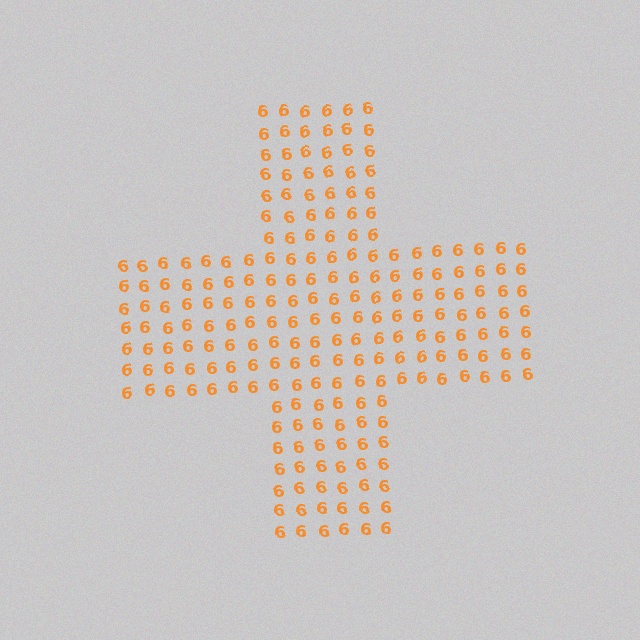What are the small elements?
The small elements are digit 6's.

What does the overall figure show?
The overall figure shows a cross.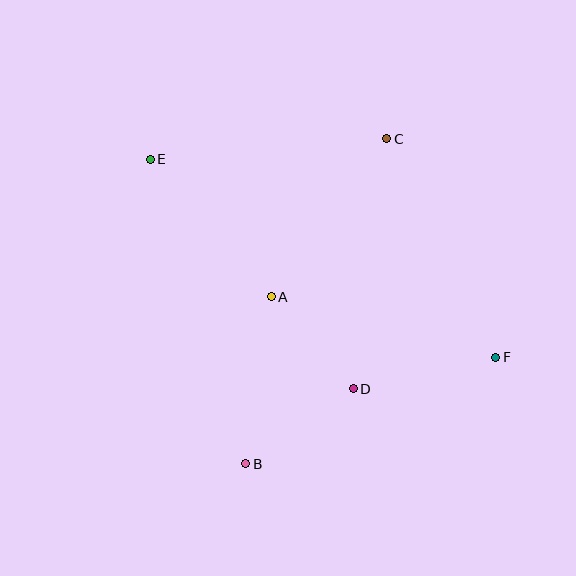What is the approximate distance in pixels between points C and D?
The distance between C and D is approximately 252 pixels.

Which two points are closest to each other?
Points A and D are closest to each other.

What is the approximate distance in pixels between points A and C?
The distance between A and C is approximately 196 pixels.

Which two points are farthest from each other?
Points E and F are farthest from each other.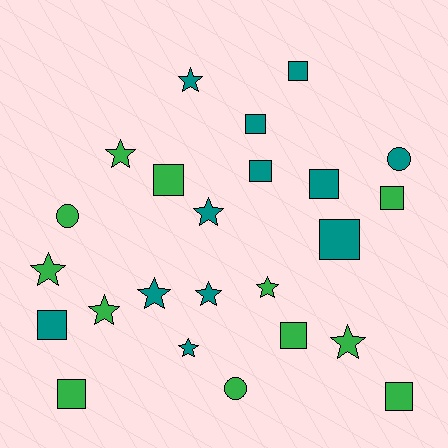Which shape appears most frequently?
Square, with 11 objects.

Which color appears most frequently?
Teal, with 12 objects.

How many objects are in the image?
There are 24 objects.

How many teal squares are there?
There are 6 teal squares.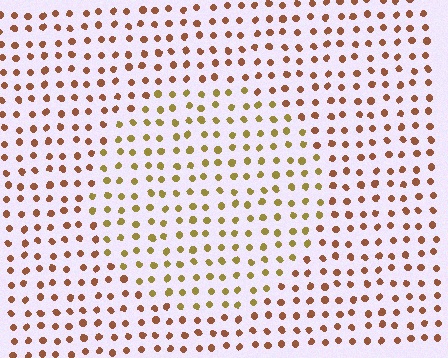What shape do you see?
I see a circle.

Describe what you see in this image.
The image is filled with small brown elements in a uniform arrangement. A circle-shaped region is visible where the elements are tinted to a slightly different hue, forming a subtle color boundary.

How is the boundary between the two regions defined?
The boundary is defined purely by a slight shift in hue (about 35 degrees). Spacing, size, and orientation are identical on both sides.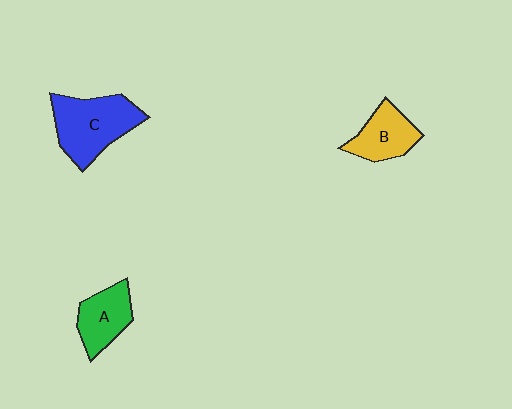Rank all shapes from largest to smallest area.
From largest to smallest: C (blue), A (green), B (yellow).